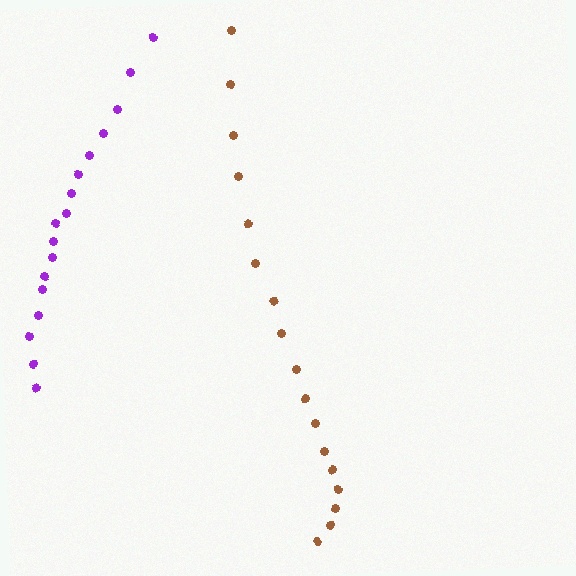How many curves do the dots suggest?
There are 2 distinct paths.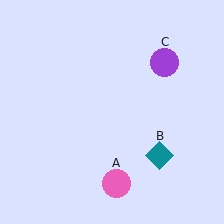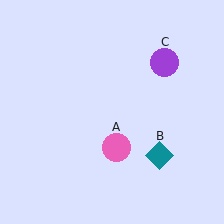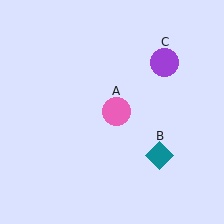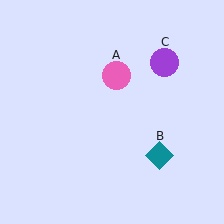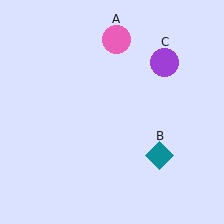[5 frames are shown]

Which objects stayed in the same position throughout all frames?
Teal diamond (object B) and purple circle (object C) remained stationary.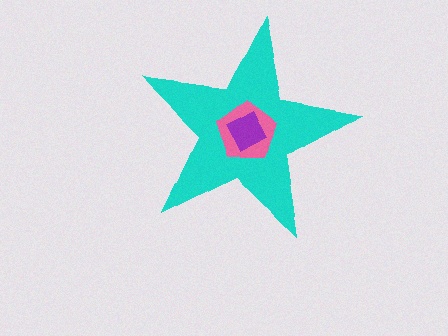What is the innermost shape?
The purple square.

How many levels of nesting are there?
3.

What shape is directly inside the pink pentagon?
The purple square.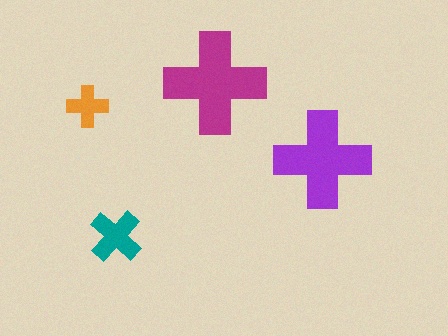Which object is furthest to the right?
The purple cross is rightmost.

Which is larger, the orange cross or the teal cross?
The teal one.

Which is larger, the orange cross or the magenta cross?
The magenta one.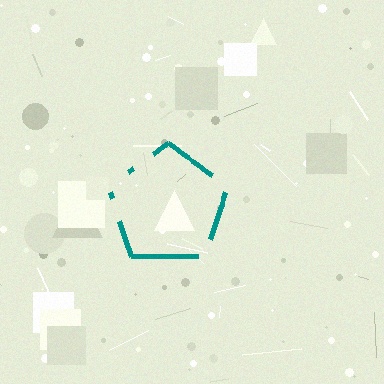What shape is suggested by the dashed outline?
The dashed outline suggests a pentagon.